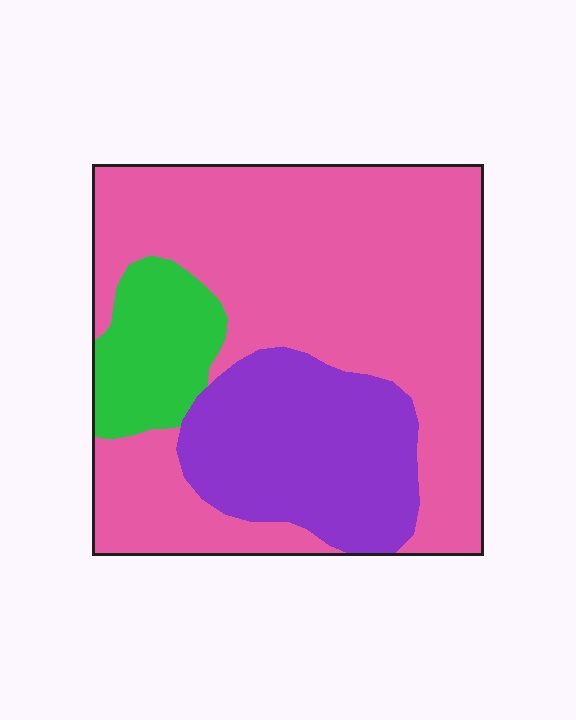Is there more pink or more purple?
Pink.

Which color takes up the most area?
Pink, at roughly 65%.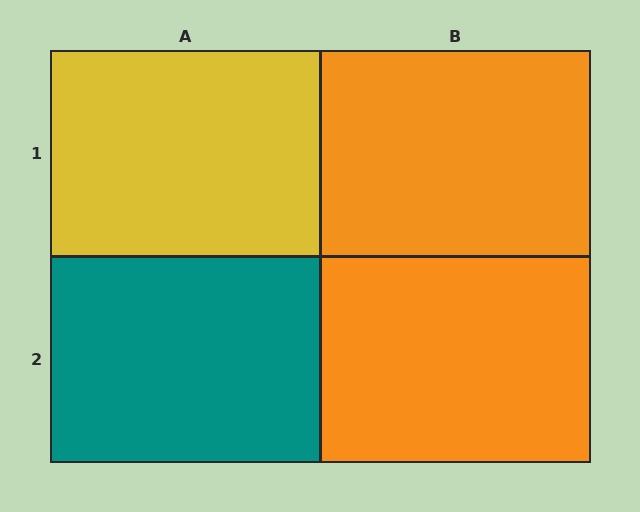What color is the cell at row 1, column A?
Yellow.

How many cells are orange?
2 cells are orange.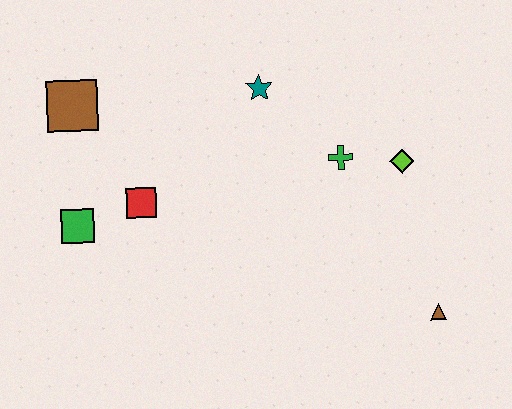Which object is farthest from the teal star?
The brown triangle is farthest from the teal star.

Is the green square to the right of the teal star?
No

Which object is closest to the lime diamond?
The green cross is closest to the lime diamond.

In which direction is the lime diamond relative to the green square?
The lime diamond is to the right of the green square.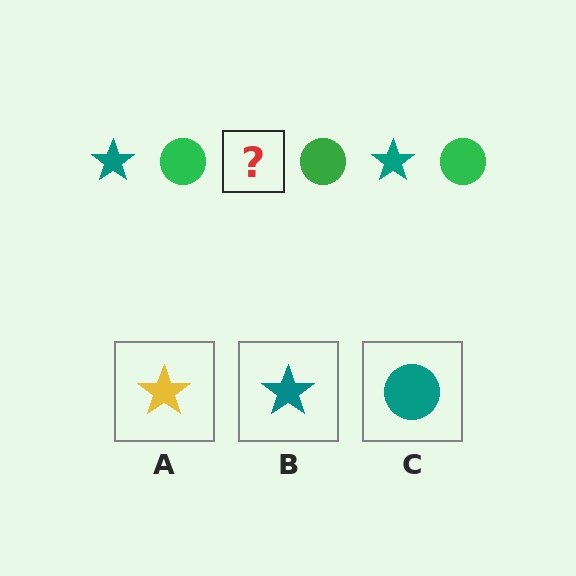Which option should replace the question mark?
Option B.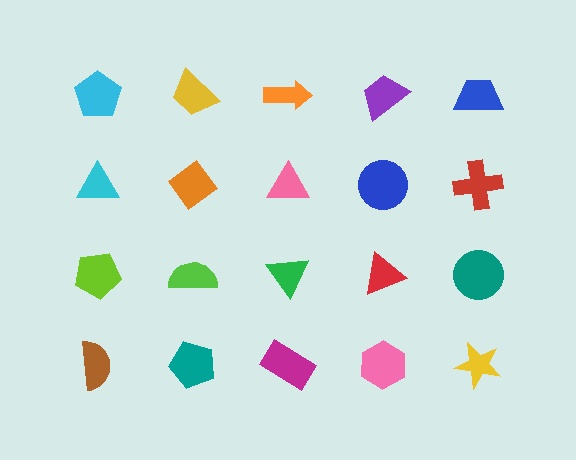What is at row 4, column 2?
A teal pentagon.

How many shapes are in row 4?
5 shapes.